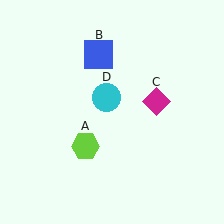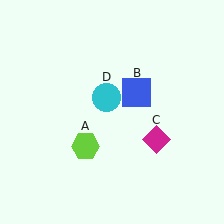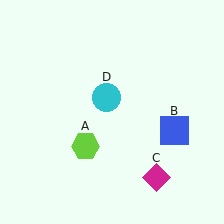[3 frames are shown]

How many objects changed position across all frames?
2 objects changed position: blue square (object B), magenta diamond (object C).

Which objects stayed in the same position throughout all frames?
Lime hexagon (object A) and cyan circle (object D) remained stationary.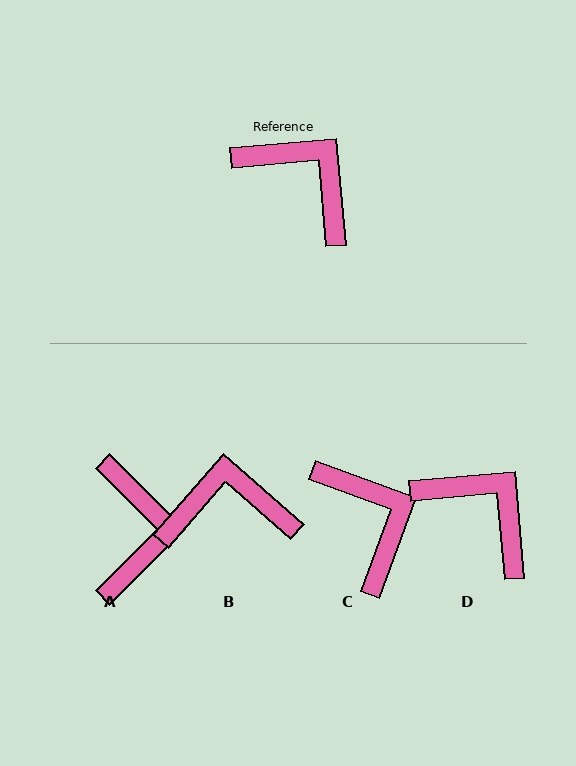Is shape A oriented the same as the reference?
No, it is off by about 50 degrees.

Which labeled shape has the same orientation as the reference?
D.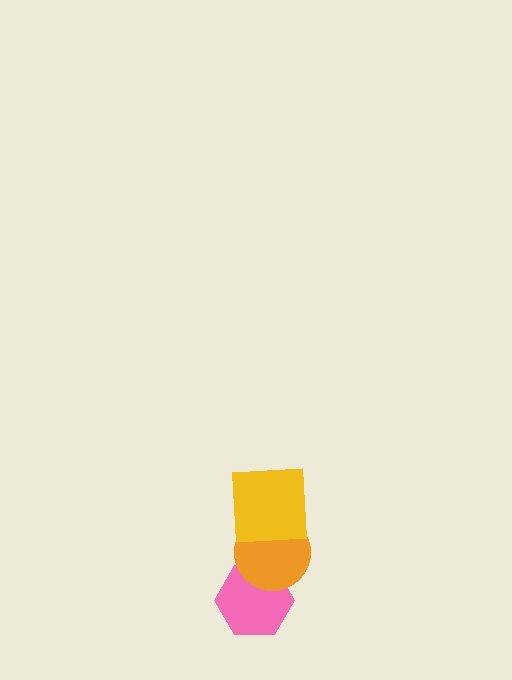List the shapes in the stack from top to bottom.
From top to bottom: the yellow square, the orange circle, the pink hexagon.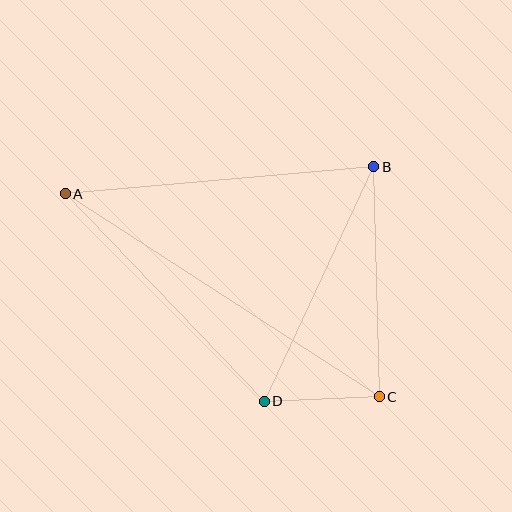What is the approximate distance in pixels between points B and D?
The distance between B and D is approximately 259 pixels.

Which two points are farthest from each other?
Points A and C are farthest from each other.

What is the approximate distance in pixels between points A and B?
The distance between A and B is approximately 309 pixels.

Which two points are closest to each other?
Points C and D are closest to each other.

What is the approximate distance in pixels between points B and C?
The distance between B and C is approximately 230 pixels.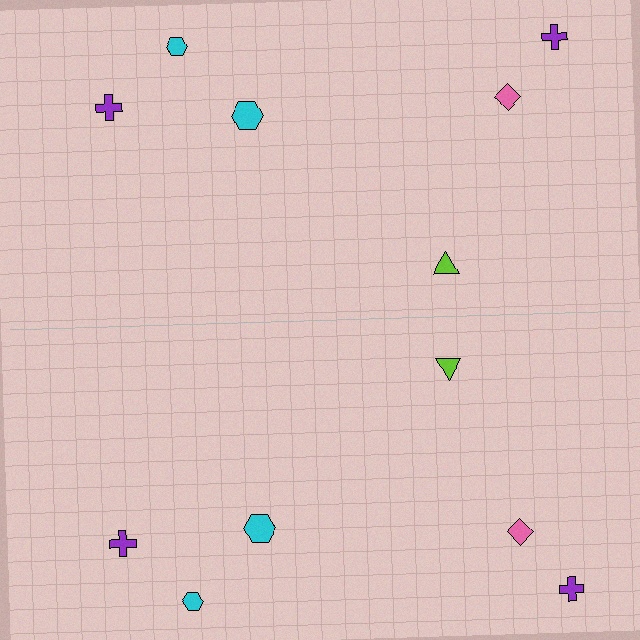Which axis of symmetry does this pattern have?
The pattern has a horizontal axis of symmetry running through the center of the image.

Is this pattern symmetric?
Yes, this pattern has bilateral (reflection) symmetry.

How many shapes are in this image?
There are 12 shapes in this image.